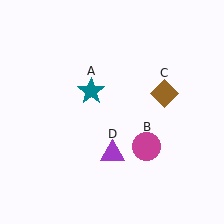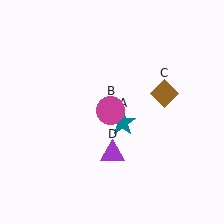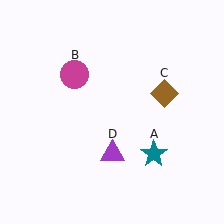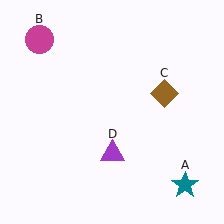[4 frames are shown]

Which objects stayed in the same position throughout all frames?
Brown diamond (object C) and purple triangle (object D) remained stationary.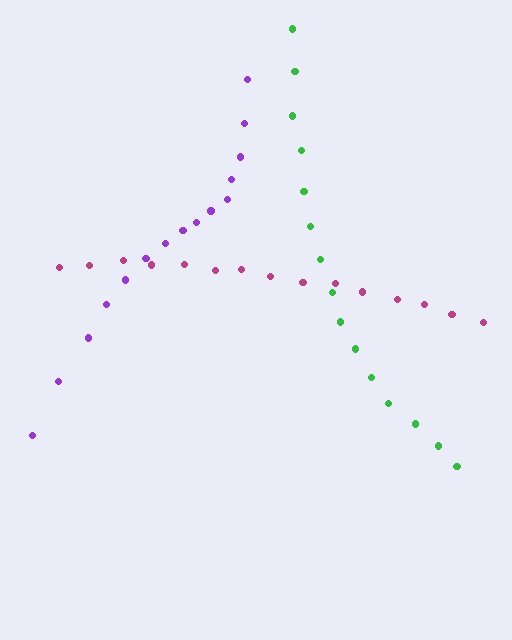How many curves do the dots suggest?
There are 3 distinct paths.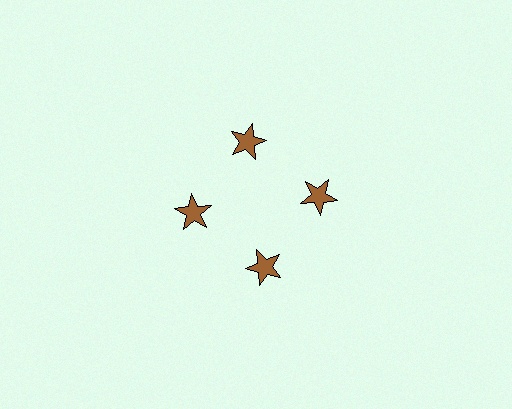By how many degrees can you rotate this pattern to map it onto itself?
The pattern maps onto itself every 90 degrees of rotation.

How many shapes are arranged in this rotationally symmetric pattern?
There are 4 shapes, arranged in 4 groups of 1.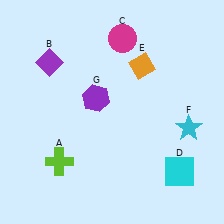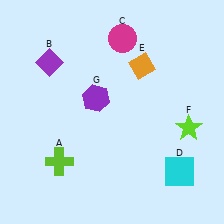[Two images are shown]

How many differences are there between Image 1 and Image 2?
There is 1 difference between the two images.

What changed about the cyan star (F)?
In Image 1, F is cyan. In Image 2, it changed to lime.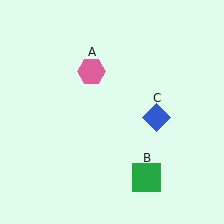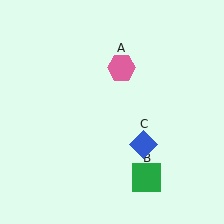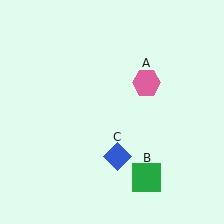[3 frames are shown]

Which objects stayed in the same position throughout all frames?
Green square (object B) remained stationary.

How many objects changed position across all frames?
2 objects changed position: pink hexagon (object A), blue diamond (object C).